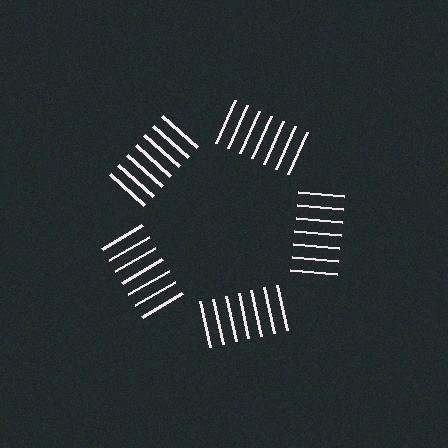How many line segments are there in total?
35 — 7 along each of the 5 edges.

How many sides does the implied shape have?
5 sides — the line-ends trace a pentagon.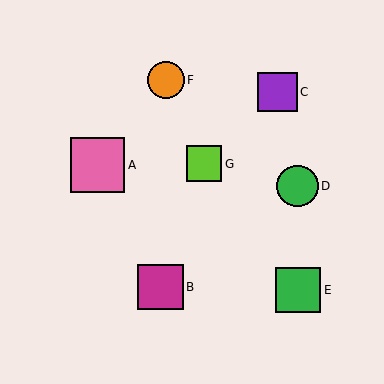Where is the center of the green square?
The center of the green square is at (298, 290).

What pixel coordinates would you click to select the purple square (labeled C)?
Click at (278, 92) to select the purple square C.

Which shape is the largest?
The pink square (labeled A) is the largest.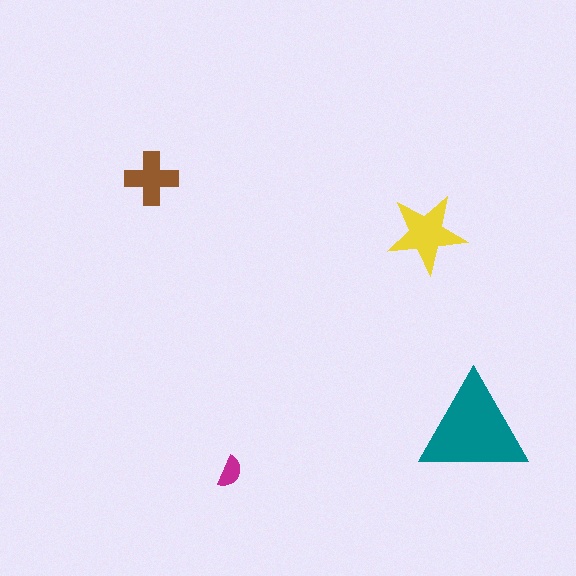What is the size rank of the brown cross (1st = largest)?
3rd.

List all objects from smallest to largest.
The magenta semicircle, the brown cross, the yellow star, the teal triangle.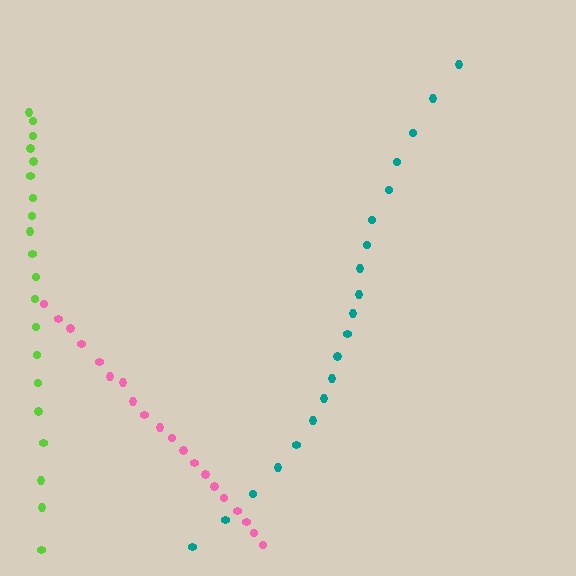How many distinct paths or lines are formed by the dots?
There are 3 distinct paths.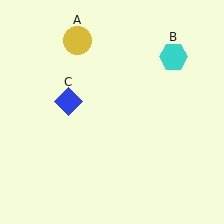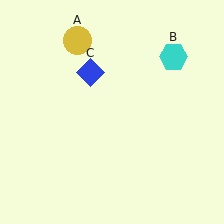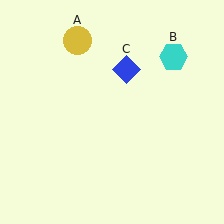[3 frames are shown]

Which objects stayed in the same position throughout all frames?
Yellow circle (object A) and cyan hexagon (object B) remained stationary.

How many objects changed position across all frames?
1 object changed position: blue diamond (object C).